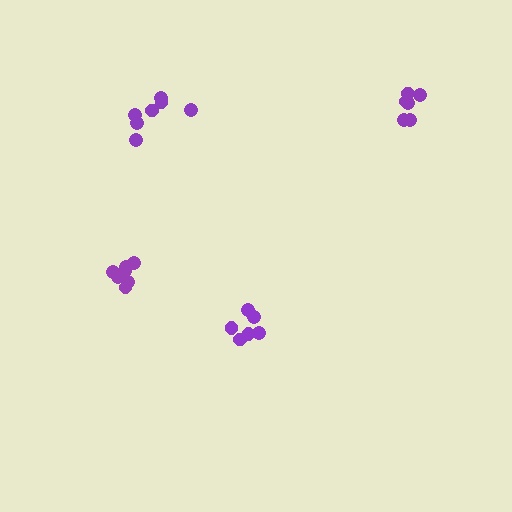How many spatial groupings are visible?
There are 4 spatial groupings.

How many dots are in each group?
Group 1: 6 dots, Group 2: 6 dots, Group 3: 7 dots, Group 4: 7 dots (26 total).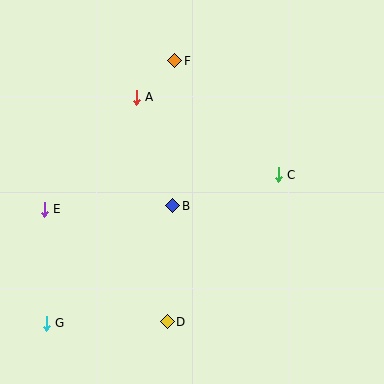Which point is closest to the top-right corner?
Point C is closest to the top-right corner.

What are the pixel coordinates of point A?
Point A is at (136, 97).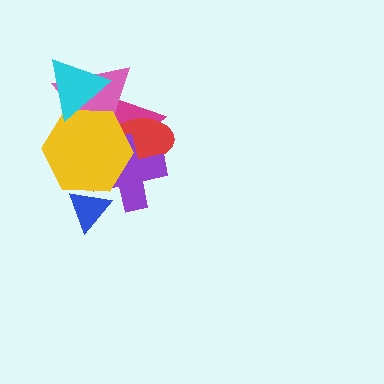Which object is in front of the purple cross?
The yellow hexagon is in front of the purple cross.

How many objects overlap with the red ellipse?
4 objects overlap with the red ellipse.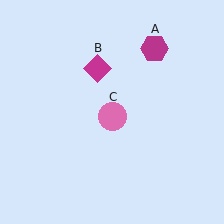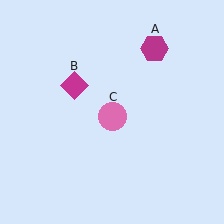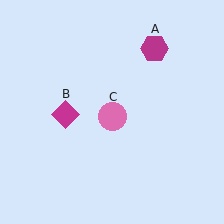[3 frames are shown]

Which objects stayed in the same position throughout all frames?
Magenta hexagon (object A) and pink circle (object C) remained stationary.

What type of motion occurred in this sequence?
The magenta diamond (object B) rotated counterclockwise around the center of the scene.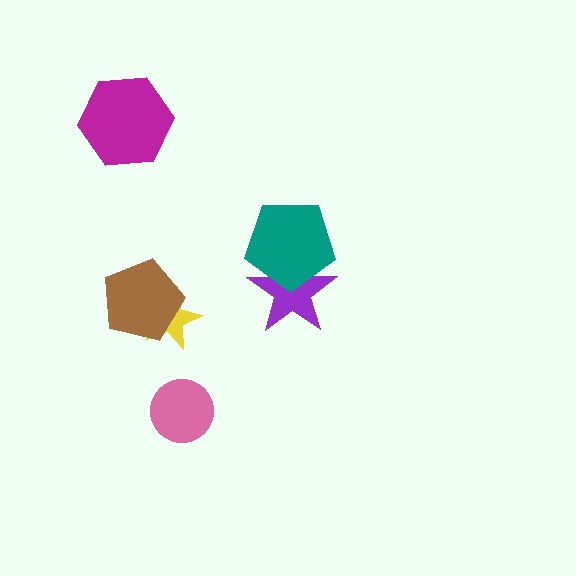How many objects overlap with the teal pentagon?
1 object overlaps with the teal pentagon.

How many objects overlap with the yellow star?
1 object overlaps with the yellow star.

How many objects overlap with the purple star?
1 object overlaps with the purple star.